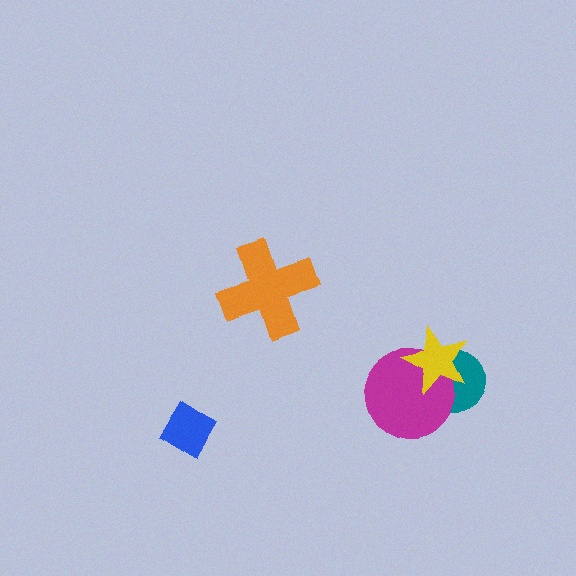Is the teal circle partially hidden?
Yes, it is partially covered by another shape.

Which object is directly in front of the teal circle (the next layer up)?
The magenta circle is directly in front of the teal circle.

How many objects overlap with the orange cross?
0 objects overlap with the orange cross.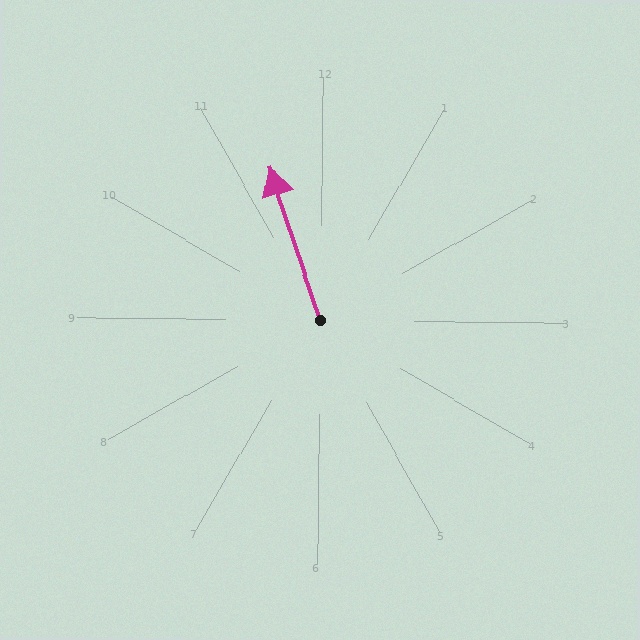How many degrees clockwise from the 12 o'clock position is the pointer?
Approximately 341 degrees.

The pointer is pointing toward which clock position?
Roughly 11 o'clock.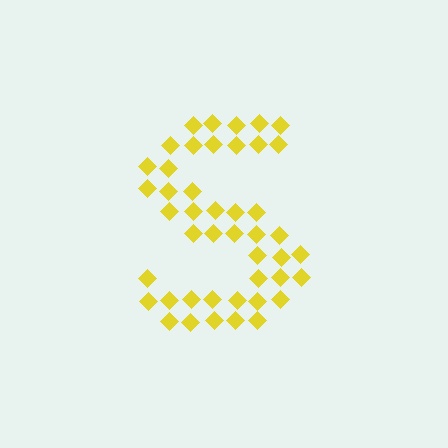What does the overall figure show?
The overall figure shows the letter S.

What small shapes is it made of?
It is made of small diamonds.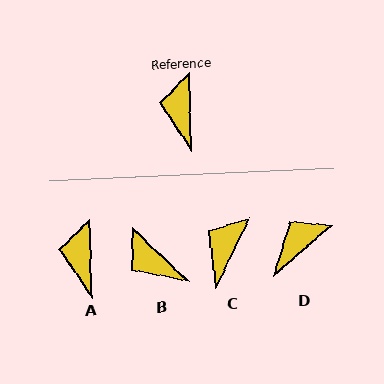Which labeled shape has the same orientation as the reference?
A.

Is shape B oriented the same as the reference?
No, it is off by about 45 degrees.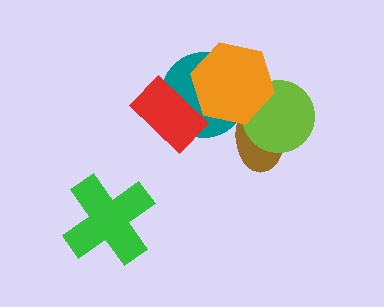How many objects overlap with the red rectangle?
1 object overlaps with the red rectangle.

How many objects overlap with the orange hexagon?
3 objects overlap with the orange hexagon.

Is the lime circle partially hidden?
Yes, it is partially covered by another shape.